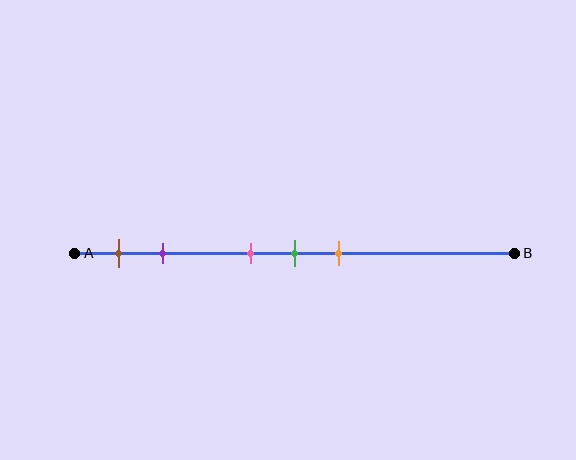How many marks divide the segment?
There are 5 marks dividing the segment.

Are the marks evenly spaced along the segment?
No, the marks are not evenly spaced.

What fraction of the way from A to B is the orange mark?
The orange mark is approximately 60% (0.6) of the way from A to B.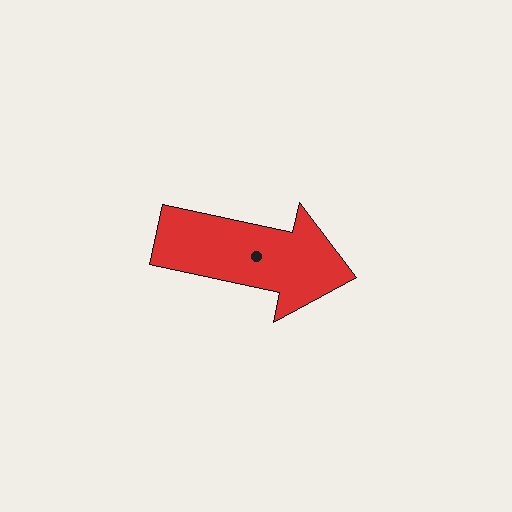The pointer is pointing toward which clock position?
Roughly 3 o'clock.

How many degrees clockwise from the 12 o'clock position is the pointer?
Approximately 102 degrees.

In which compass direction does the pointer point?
East.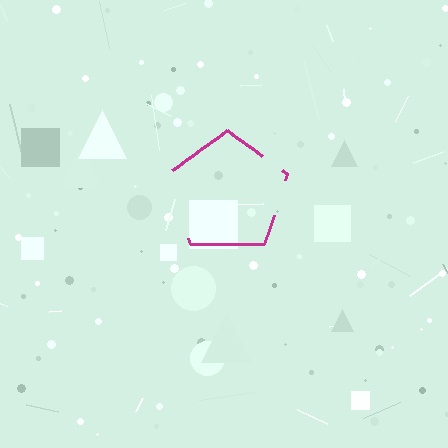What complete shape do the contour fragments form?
The contour fragments form a pentagon.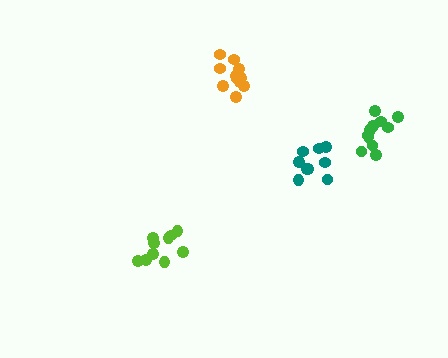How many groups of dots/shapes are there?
There are 4 groups.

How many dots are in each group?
Group 1: 9 dots, Group 2: 10 dots, Group 3: 11 dots, Group 4: 11 dots (41 total).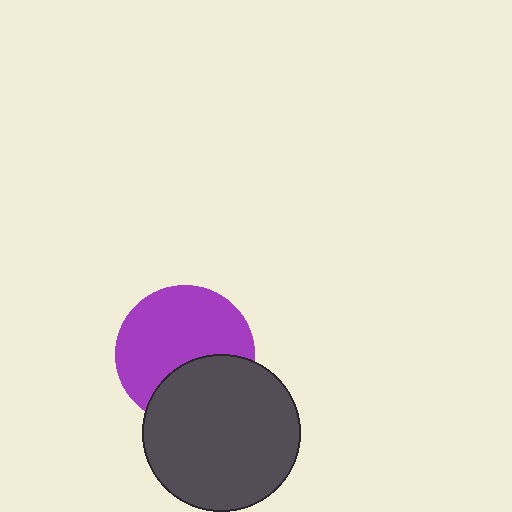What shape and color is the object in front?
The object in front is a dark gray circle.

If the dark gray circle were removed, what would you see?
You would see the complete purple circle.